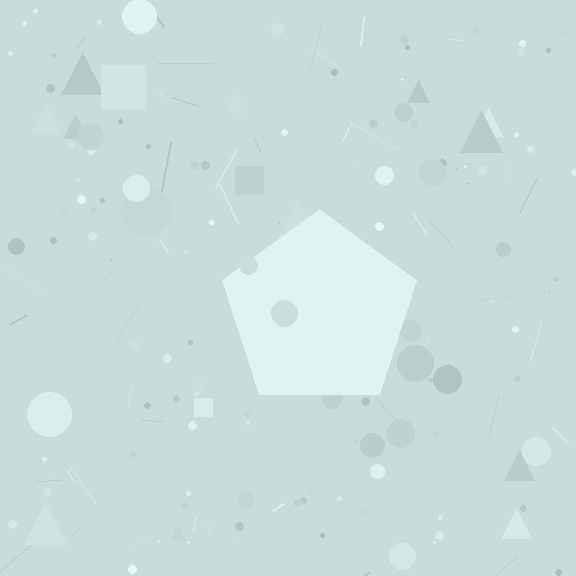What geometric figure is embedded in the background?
A pentagon is embedded in the background.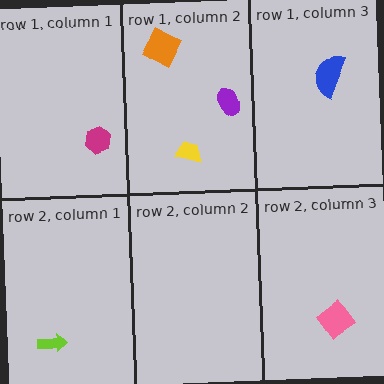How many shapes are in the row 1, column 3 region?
1.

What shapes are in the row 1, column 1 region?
The magenta hexagon.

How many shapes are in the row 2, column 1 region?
1.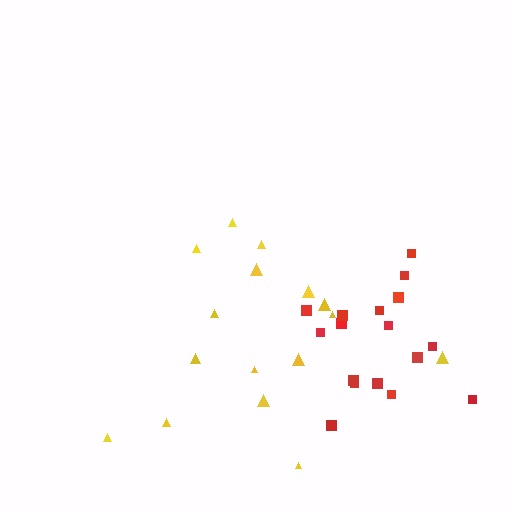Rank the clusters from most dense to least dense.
red, yellow.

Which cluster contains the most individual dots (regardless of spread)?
Red (17).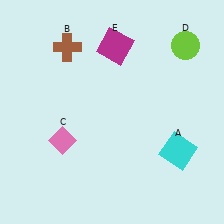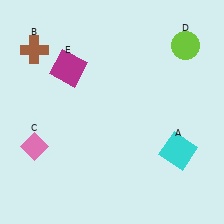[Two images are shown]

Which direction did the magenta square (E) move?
The magenta square (E) moved left.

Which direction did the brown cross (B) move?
The brown cross (B) moved left.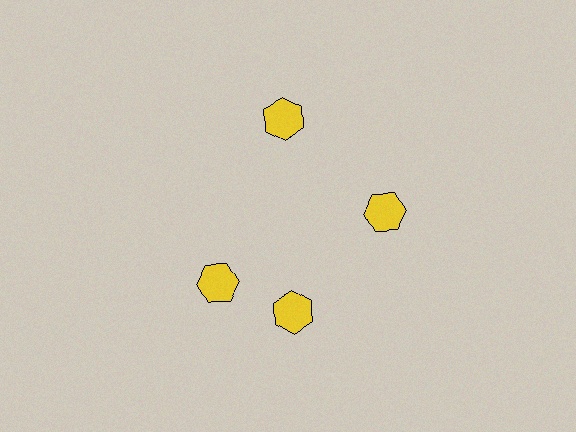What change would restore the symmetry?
The symmetry would be restored by rotating it back into even spacing with its neighbors so that all 4 hexagons sit at equal angles and equal distance from the center.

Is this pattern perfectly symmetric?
No. The 4 yellow hexagons are arranged in a ring, but one element near the 9 o'clock position is rotated out of alignment along the ring, breaking the 4-fold rotational symmetry.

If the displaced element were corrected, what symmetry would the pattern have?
It would have 4-fold rotational symmetry — the pattern would map onto itself every 90 degrees.